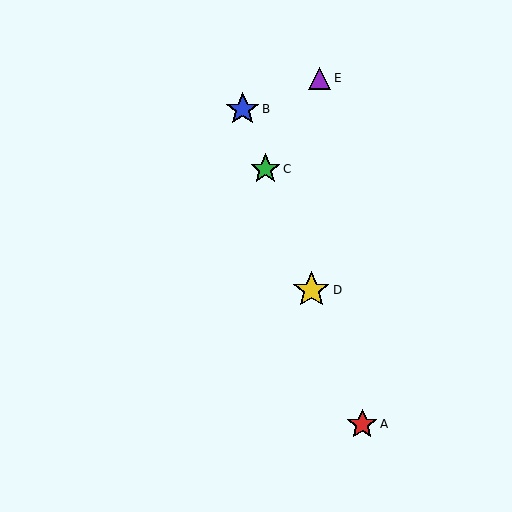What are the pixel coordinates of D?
Object D is at (311, 290).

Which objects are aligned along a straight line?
Objects A, B, C, D are aligned along a straight line.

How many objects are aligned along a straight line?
4 objects (A, B, C, D) are aligned along a straight line.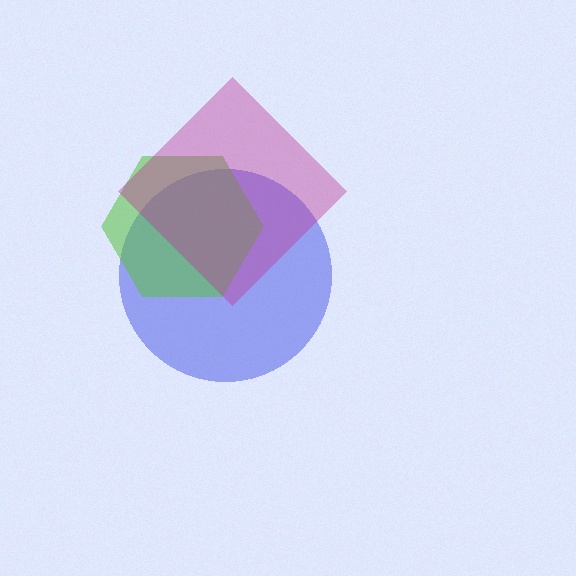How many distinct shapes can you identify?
There are 3 distinct shapes: a blue circle, a lime hexagon, a magenta diamond.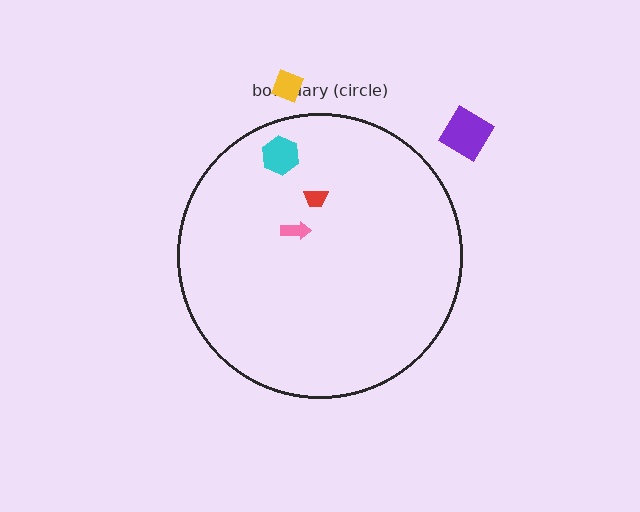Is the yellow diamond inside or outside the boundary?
Outside.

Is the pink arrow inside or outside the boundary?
Inside.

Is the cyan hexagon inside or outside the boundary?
Inside.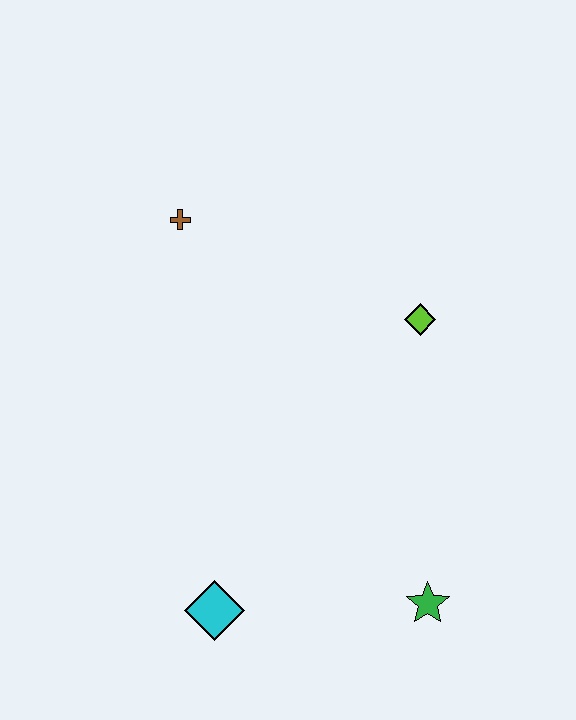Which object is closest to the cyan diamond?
The green star is closest to the cyan diamond.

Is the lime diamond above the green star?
Yes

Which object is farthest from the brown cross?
The green star is farthest from the brown cross.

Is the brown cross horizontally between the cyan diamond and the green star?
No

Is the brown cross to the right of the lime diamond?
No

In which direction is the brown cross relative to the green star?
The brown cross is above the green star.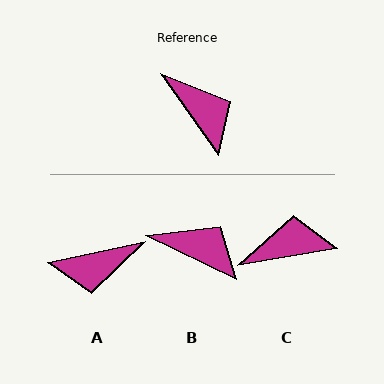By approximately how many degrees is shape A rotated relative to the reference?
Approximately 113 degrees clockwise.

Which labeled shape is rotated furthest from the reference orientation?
A, about 113 degrees away.